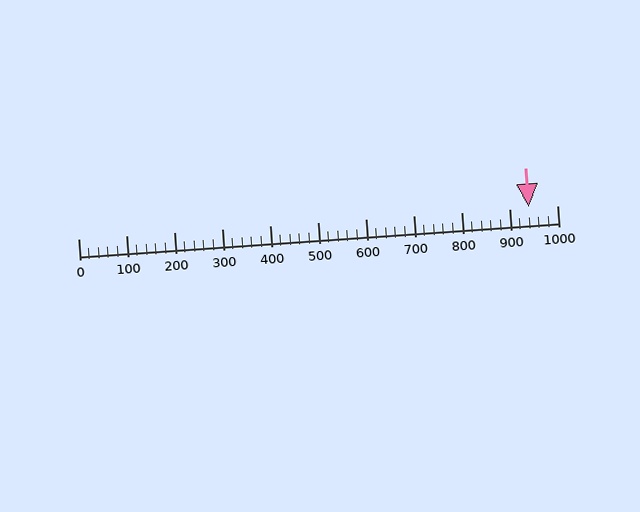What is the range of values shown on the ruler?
The ruler shows values from 0 to 1000.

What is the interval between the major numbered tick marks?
The major tick marks are spaced 100 units apart.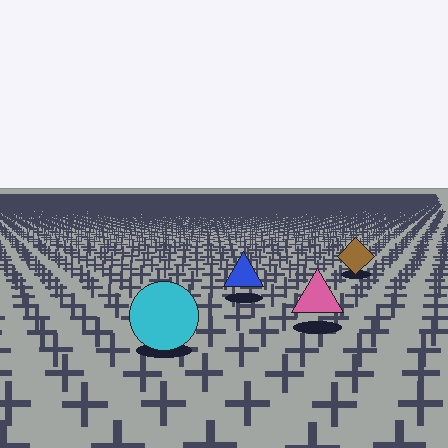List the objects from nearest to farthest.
From nearest to farthest: the cyan circle, the pink triangle, the blue triangle, the brown diamond.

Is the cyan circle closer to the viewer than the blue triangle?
Yes. The cyan circle is closer — you can tell from the texture gradient: the ground texture is coarser near it.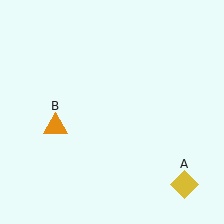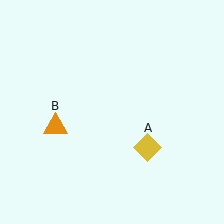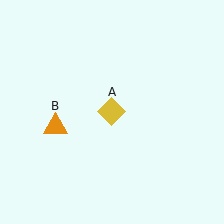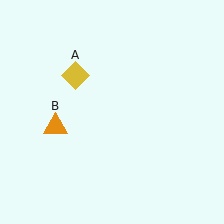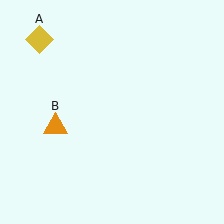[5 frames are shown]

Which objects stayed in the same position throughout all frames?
Orange triangle (object B) remained stationary.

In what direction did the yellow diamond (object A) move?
The yellow diamond (object A) moved up and to the left.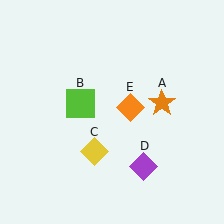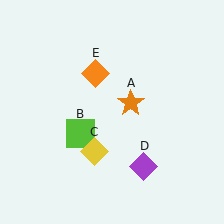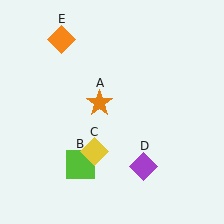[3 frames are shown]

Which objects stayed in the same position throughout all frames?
Yellow diamond (object C) and purple diamond (object D) remained stationary.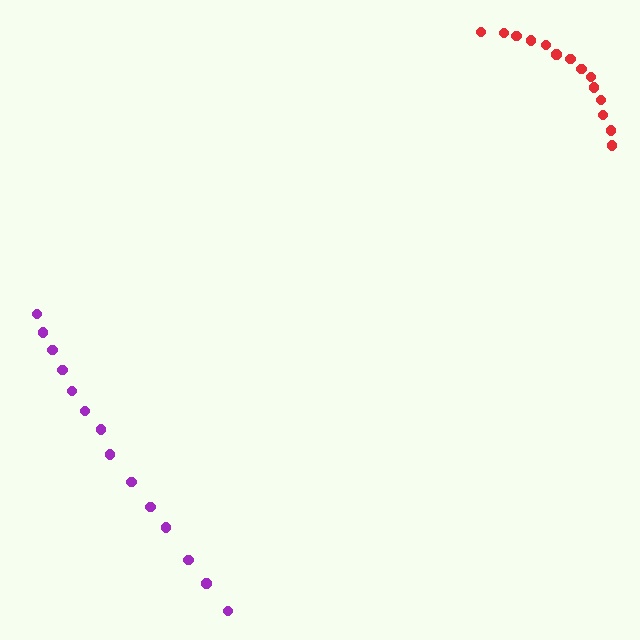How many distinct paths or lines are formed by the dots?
There are 2 distinct paths.